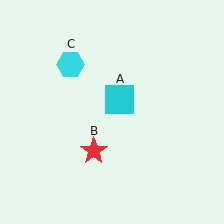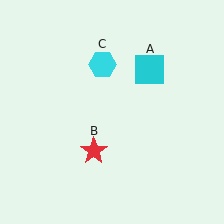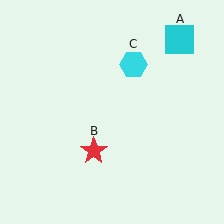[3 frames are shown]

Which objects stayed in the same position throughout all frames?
Red star (object B) remained stationary.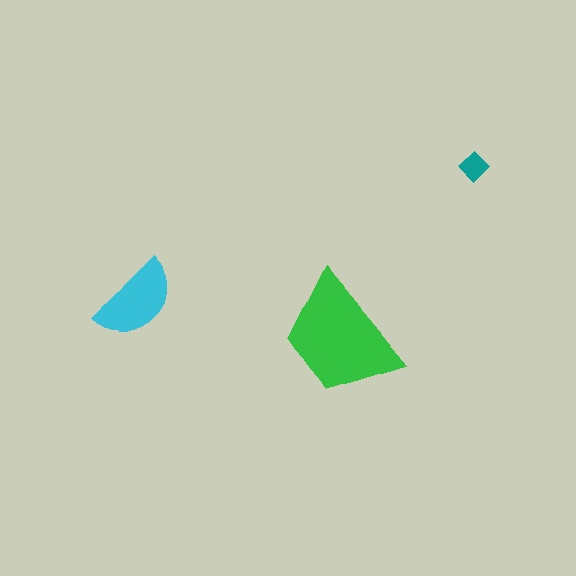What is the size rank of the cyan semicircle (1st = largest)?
2nd.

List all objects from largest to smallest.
The green trapezoid, the cyan semicircle, the teal diamond.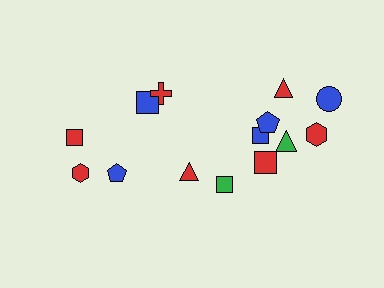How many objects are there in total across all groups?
There are 14 objects.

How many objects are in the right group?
There are 8 objects.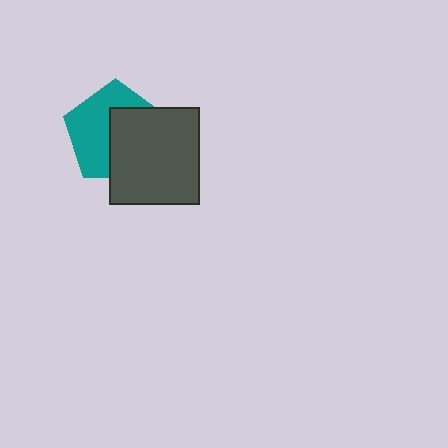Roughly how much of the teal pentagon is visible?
About half of it is visible (roughly 52%).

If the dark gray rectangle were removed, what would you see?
You would see the complete teal pentagon.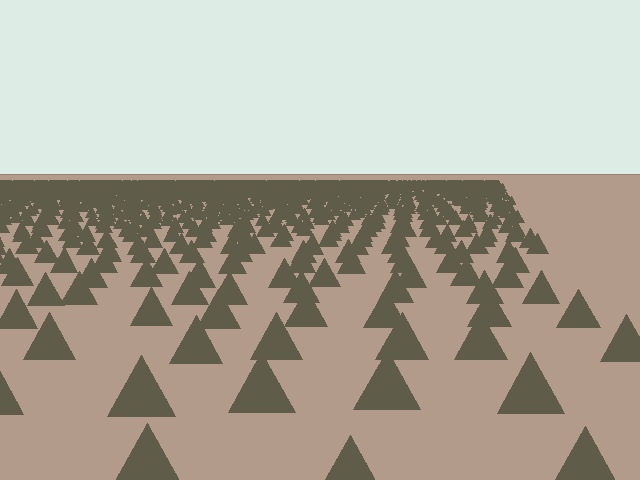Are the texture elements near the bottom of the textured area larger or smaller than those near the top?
Larger. Near the bottom, elements are closer to the viewer and appear at a bigger on-screen size.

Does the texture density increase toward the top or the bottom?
Density increases toward the top.